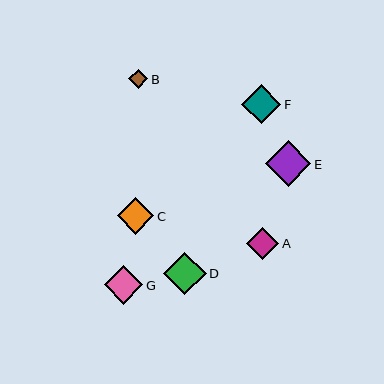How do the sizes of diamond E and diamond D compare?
Diamond E and diamond D are approximately the same size.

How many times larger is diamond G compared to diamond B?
Diamond G is approximately 2.0 times the size of diamond B.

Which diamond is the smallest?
Diamond B is the smallest with a size of approximately 19 pixels.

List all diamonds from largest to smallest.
From largest to smallest: E, D, F, G, C, A, B.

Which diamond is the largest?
Diamond E is the largest with a size of approximately 46 pixels.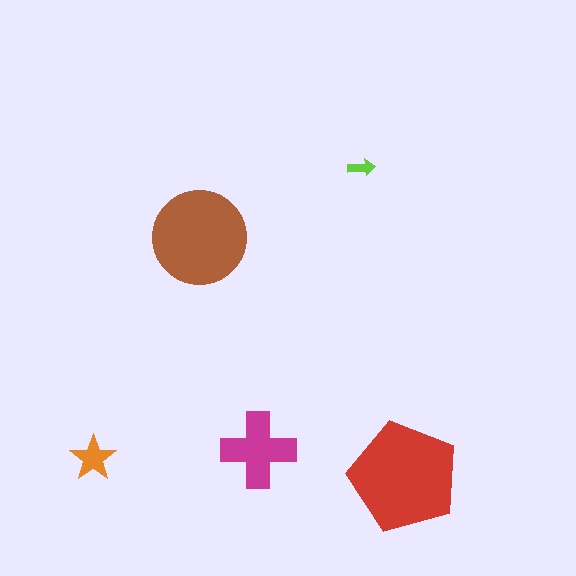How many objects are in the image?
There are 5 objects in the image.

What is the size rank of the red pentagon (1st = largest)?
1st.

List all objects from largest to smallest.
The red pentagon, the brown circle, the magenta cross, the orange star, the lime arrow.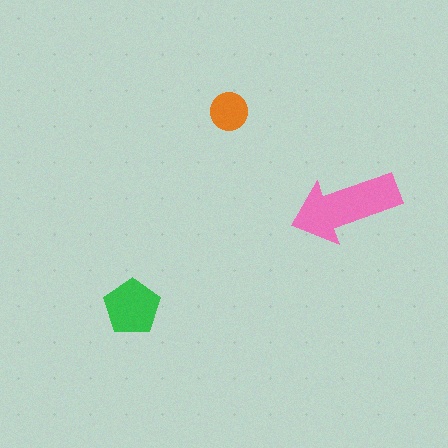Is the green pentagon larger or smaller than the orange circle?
Larger.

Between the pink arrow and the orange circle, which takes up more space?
The pink arrow.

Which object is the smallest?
The orange circle.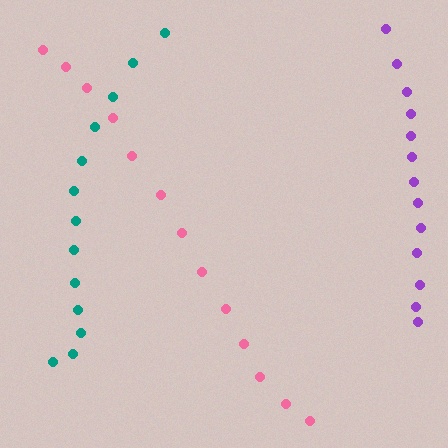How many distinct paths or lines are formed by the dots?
There are 3 distinct paths.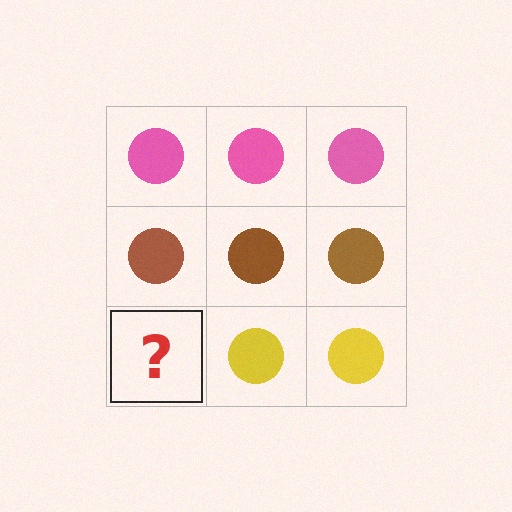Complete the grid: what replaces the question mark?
The question mark should be replaced with a yellow circle.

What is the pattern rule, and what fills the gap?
The rule is that each row has a consistent color. The gap should be filled with a yellow circle.